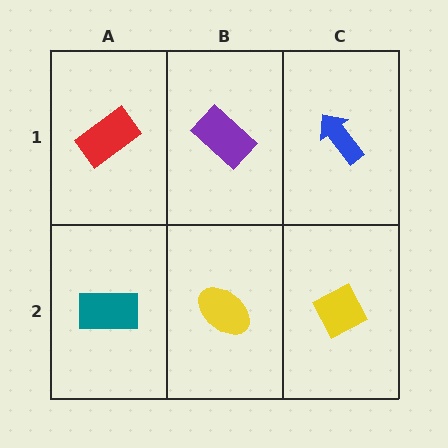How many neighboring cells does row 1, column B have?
3.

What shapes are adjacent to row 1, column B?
A yellow ellipse (row 2, column B), a red rectangle (row 1, column A), a blue arrow (row 1, column C).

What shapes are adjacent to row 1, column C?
A yellow diamond (row 2, column C), a purple rectangle (row 1, column B).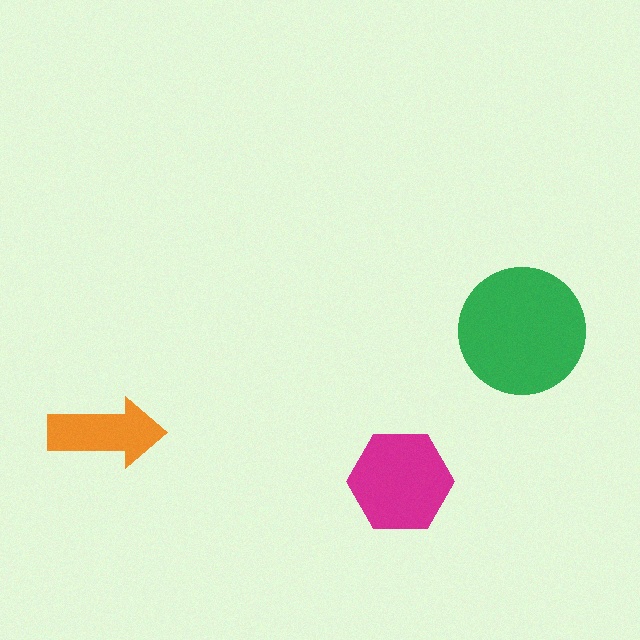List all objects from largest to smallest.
The green circle, the magenta hexagon, the orange arrow.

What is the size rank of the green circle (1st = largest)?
1st.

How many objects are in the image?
There are 3 objects in the image.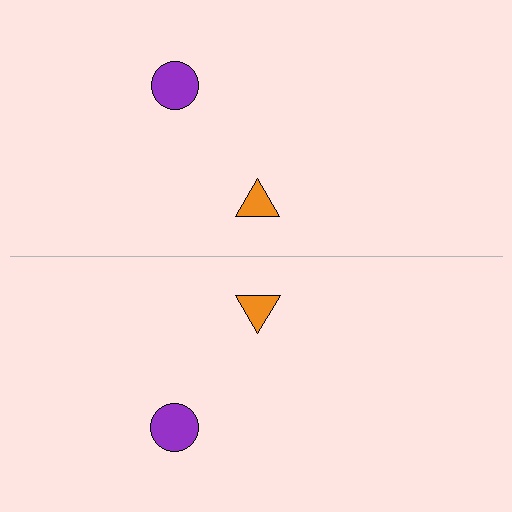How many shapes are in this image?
There are 4 shapes in this image.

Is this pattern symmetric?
Yes, this pattern has bilateral (reflection) symmetry.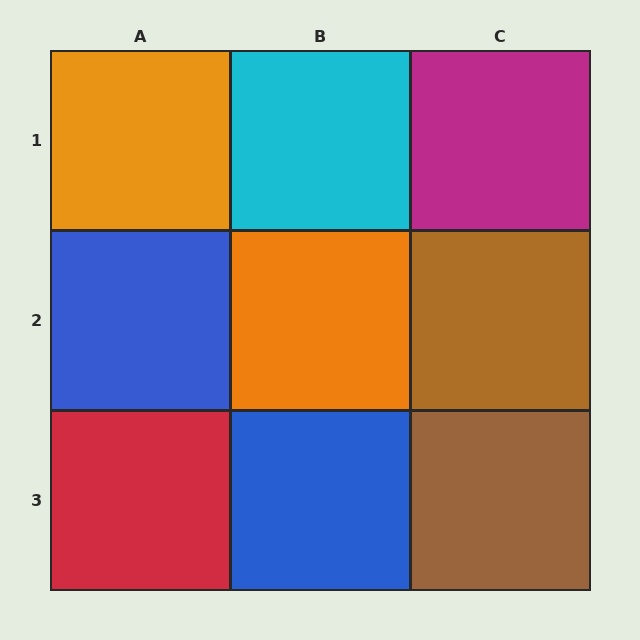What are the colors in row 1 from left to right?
Orange, cyan, magenta.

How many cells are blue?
2 cells are blue.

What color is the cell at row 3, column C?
Brown.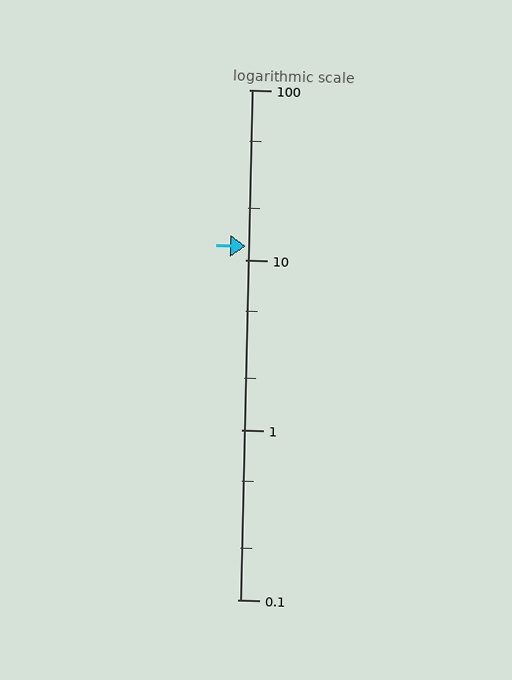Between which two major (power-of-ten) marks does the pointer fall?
The pointer is between 10 and 100.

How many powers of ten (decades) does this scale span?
The scale spans 3 decades, from 0.1 to 100.